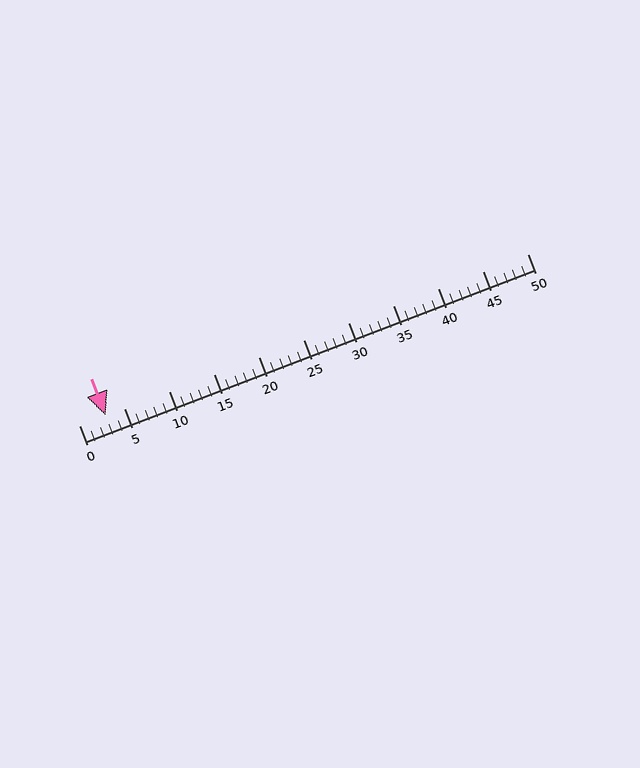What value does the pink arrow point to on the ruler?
The pink arrow points to approximately 3.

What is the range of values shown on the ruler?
The ruler shows values from 0 to 50.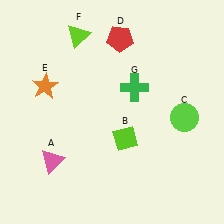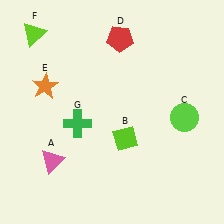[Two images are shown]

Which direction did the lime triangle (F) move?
The lime triangle (F) moved left.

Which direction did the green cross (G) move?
The green cross (G) moved left.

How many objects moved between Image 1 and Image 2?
2 objects moved between the two images.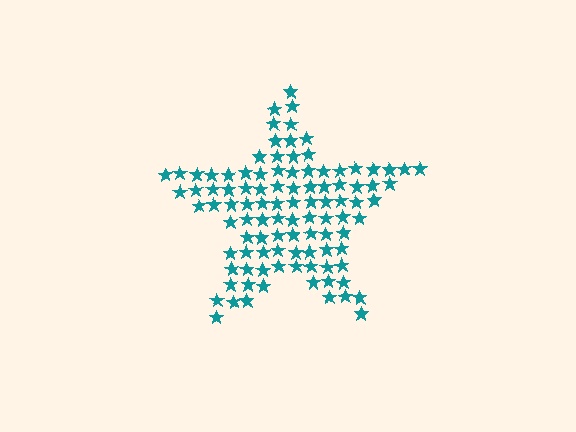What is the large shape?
The large shape is a star.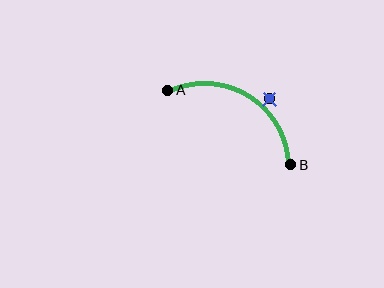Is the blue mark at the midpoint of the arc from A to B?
No — the blue mark does not lie on the arc at all. It sits slightly outside the curve.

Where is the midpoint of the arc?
The arc midpoint is the point on the curve farthest from the straight line joining A and B. It sits above that line.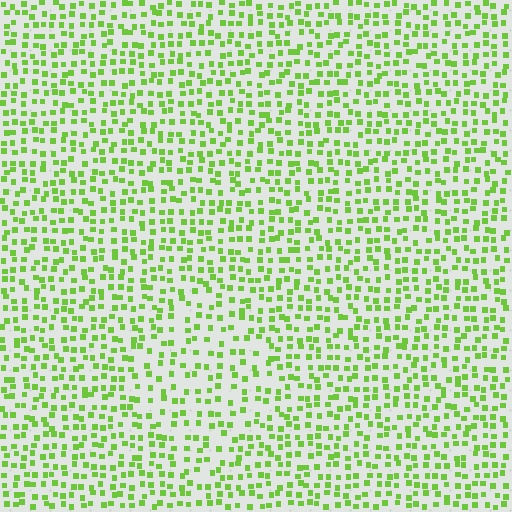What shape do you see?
I see a diamond.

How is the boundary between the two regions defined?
The boundary is defined by a change in element density (approximately 1.5x ratio). All elements are the same color, size, and shape.